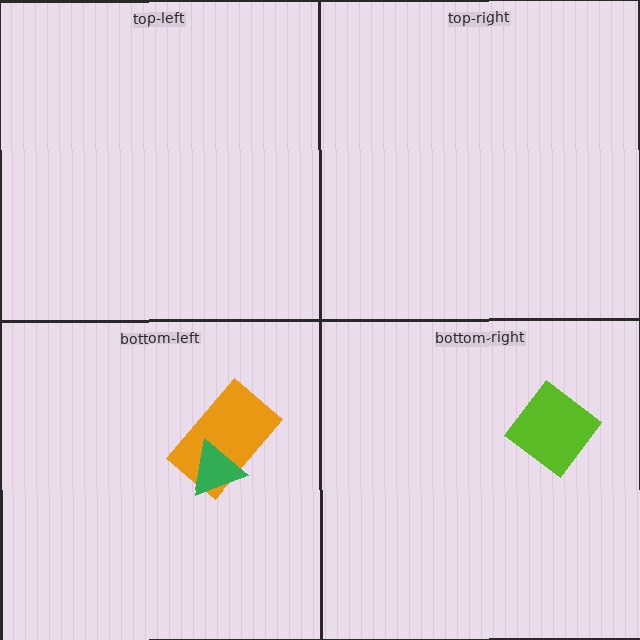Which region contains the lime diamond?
The bottom-right region.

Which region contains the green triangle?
The bottom-left region.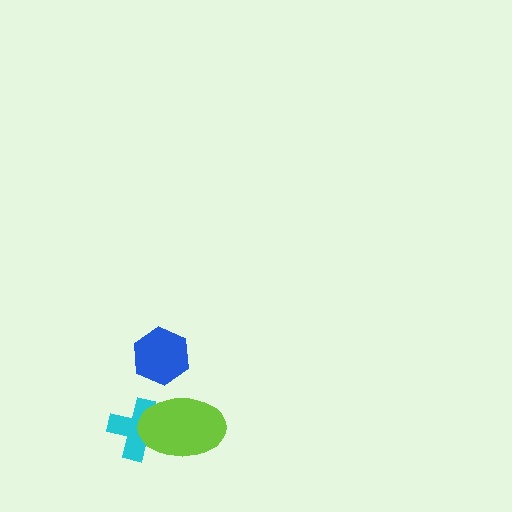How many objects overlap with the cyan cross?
1 object overlaps with the cyan cross.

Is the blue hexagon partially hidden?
No, no other shape covers it.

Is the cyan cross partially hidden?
Yes, it is partially covered by another shape.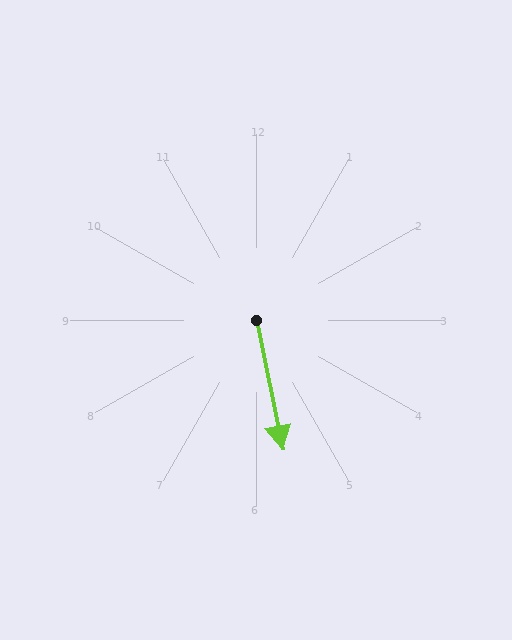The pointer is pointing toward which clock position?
Roughly 6 o'clock.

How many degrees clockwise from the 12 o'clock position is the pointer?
Approximately 168 degrees.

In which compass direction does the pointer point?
South.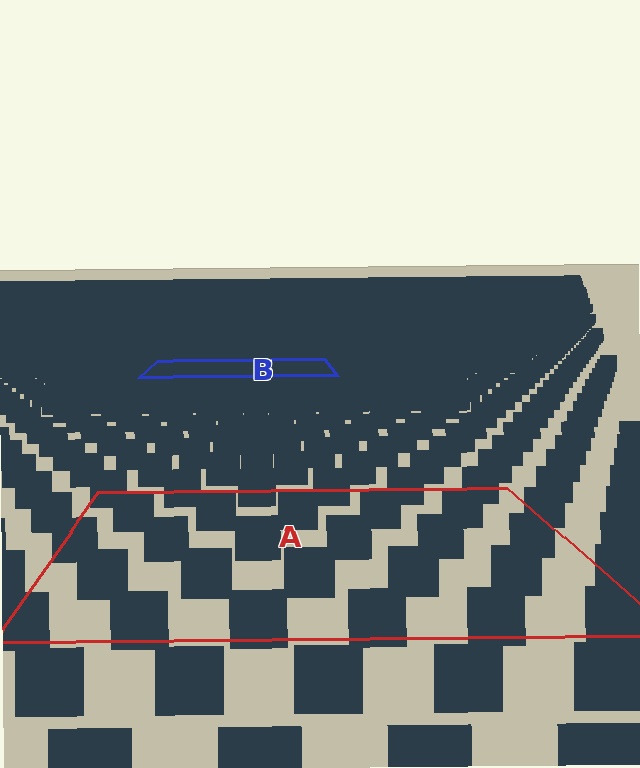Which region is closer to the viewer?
Region A is closer. The texture elements there are larger and more spread out.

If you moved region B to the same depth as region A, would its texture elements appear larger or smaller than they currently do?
They would appear larger. At a closer depth, the same texture elements are projected at a bigger on-screen size.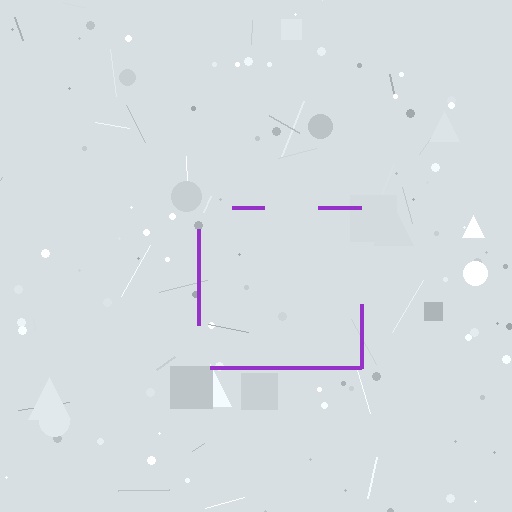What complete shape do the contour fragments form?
The contour fragments form a square.